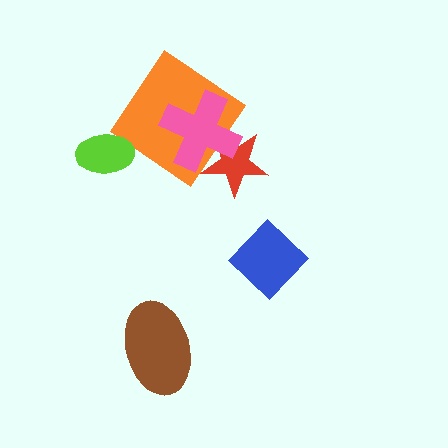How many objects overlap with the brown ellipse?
0 objects overlap with the brown ellipse.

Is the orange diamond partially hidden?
Yes, it is partially covered by another shape.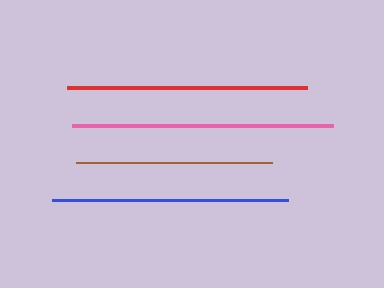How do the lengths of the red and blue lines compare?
The red and blue lines are approximately the same length.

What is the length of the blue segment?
The blue segment is approximately 237 pixels long.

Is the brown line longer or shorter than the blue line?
The blue line is longer than the brown line.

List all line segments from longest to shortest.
From longest to shortest: pink, red, blue, brown.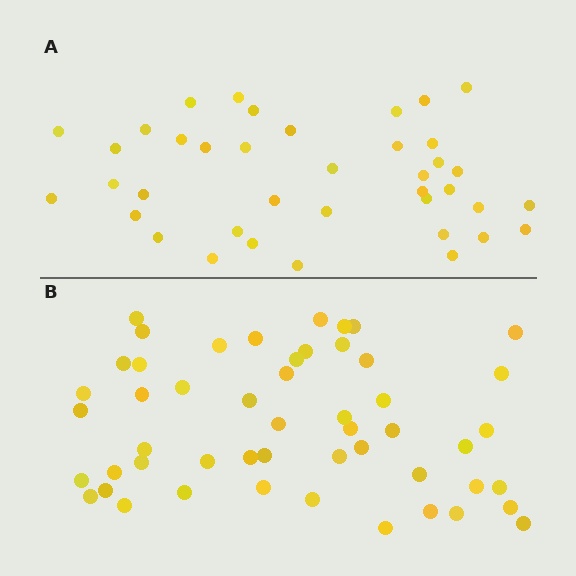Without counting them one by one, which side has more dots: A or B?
Region B (the bottom region) has more dots.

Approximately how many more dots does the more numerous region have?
Region B has roughly 12 or so more dots than region A.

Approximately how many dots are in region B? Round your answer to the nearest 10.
About 50 dots. (The exact count is 51, which rounds to 50.)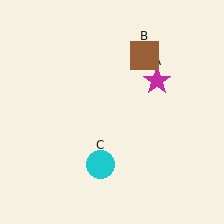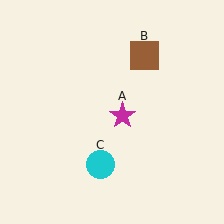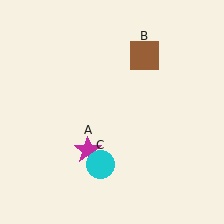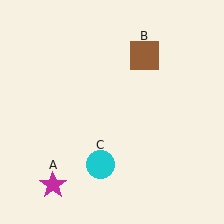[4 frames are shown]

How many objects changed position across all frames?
1 object changed position: magenta star (object A).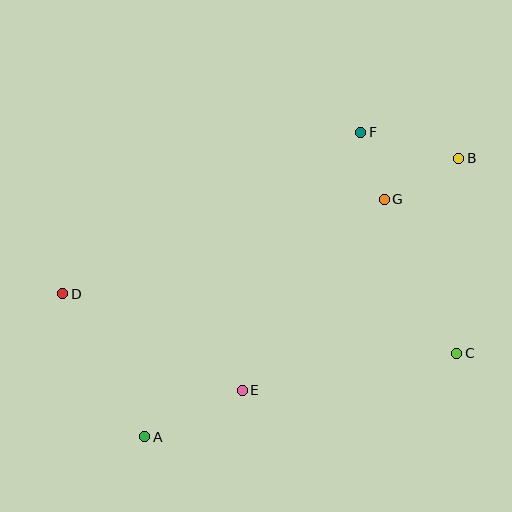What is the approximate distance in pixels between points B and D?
The distance between B and D is approximately 419 pixels.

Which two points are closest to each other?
Points F and G are closest to each other.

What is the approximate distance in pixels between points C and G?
The distance between C and G is approximately 170 pixels.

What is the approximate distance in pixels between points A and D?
The distance between A and D is approximately 165 pixels.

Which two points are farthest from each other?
Points A and B are farthest from each other.